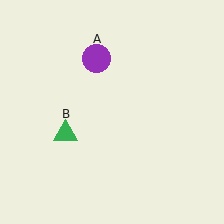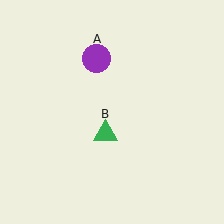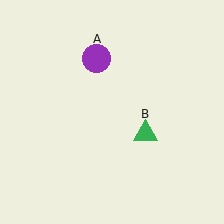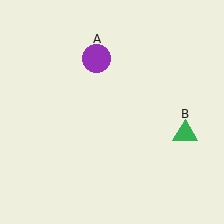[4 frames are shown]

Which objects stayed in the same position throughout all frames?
Purple circle (object A) remained stationary.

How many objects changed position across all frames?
1 object changed position: green triangle (object B).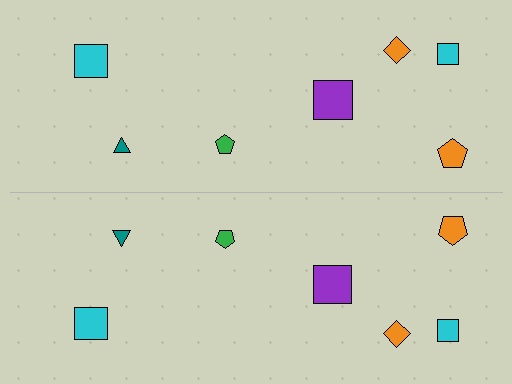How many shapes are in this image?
There are 14 shapes in this image.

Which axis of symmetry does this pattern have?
The pattern has a horizontal axis of symmetry running through the center of the image.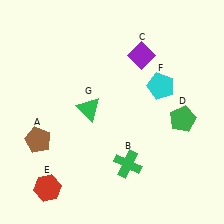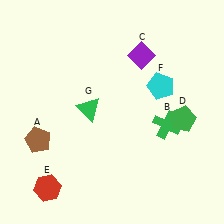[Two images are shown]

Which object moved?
The green cross (B) moved up.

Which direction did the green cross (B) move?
The green cross (B) moved up.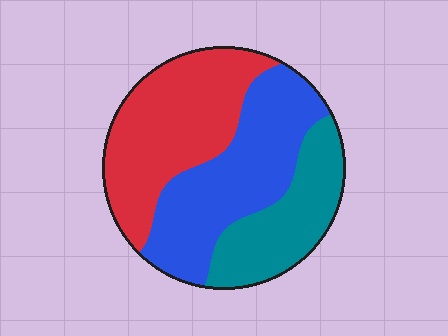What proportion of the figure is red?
Red covers about 40% of the figure.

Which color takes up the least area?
Teal, at roughly 25%.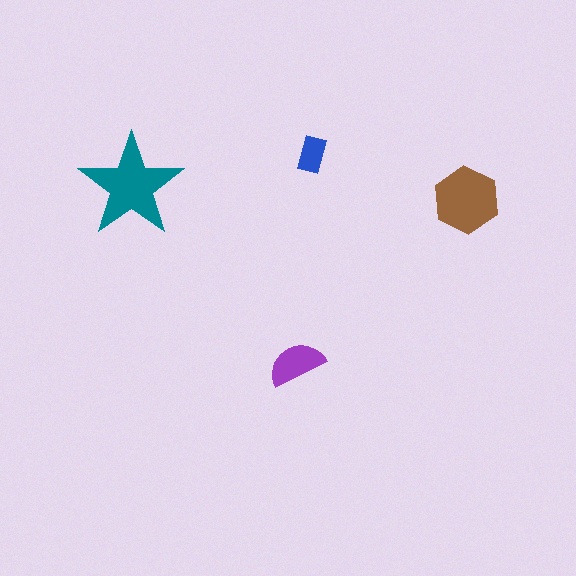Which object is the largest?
The teal star.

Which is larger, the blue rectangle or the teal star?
The teal star.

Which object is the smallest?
The blue rectangle.